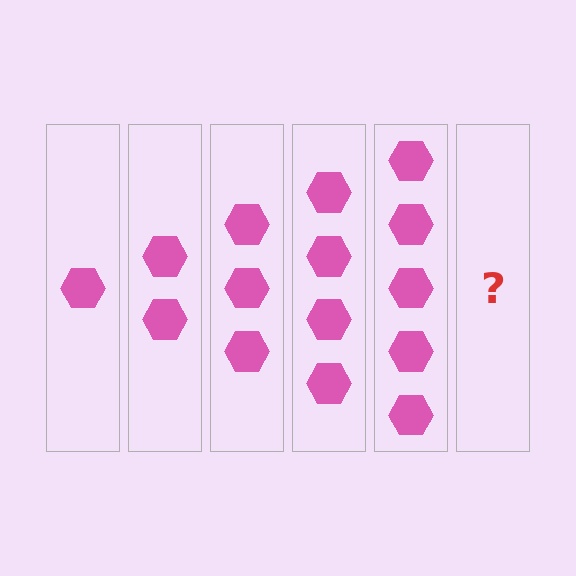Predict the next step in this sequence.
The next step is 6 hexagons.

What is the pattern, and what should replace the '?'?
The pattern is that each step adds one more hexagon. The '?' should be 6 hexagons.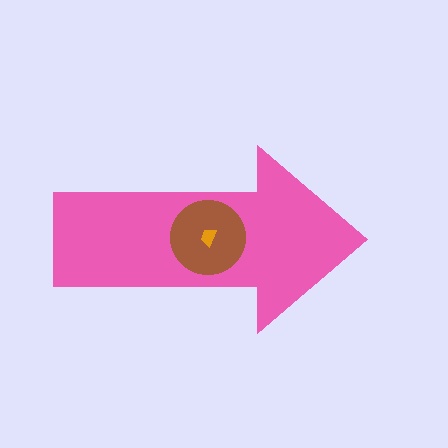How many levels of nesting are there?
3.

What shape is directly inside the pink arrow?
The brown circle.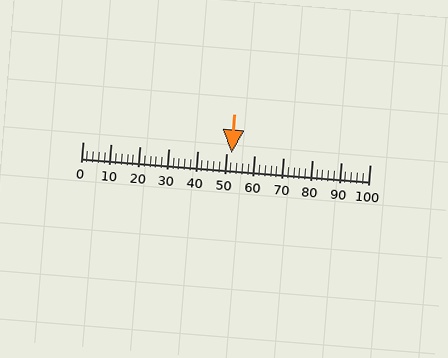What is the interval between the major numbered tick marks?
The major tick marks are spaced 10 units apart.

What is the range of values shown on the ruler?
The ruler shows values from 0 to 100.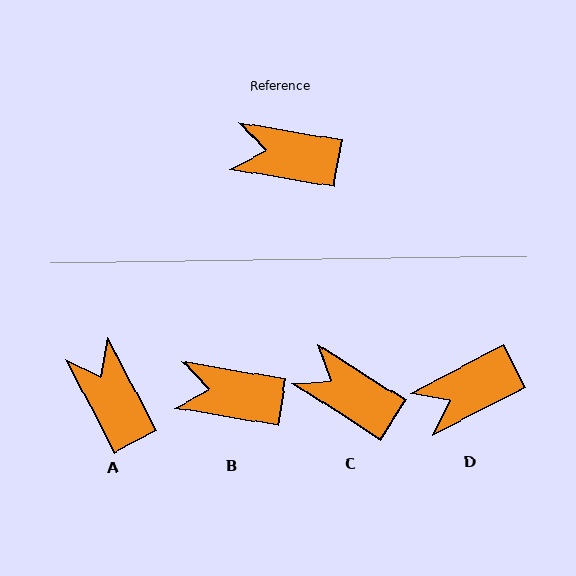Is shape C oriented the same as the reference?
No, it is off by about 23 degrees.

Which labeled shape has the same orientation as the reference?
B.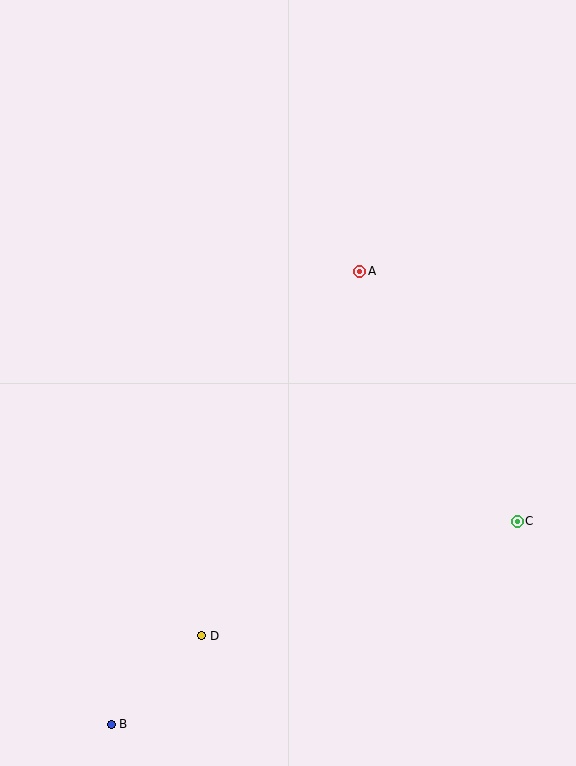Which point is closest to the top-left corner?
Point A is closest to the top-left corner.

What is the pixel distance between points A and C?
The distance between A and C is 295 pixels.